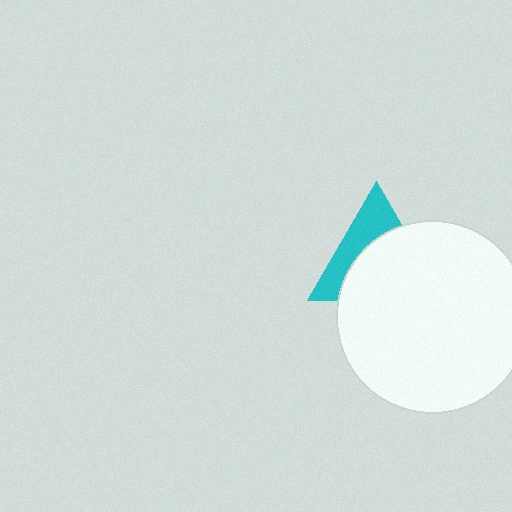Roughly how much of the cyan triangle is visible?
A small part of it is visible (roughly 39%).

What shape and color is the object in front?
The object in front is a white circle.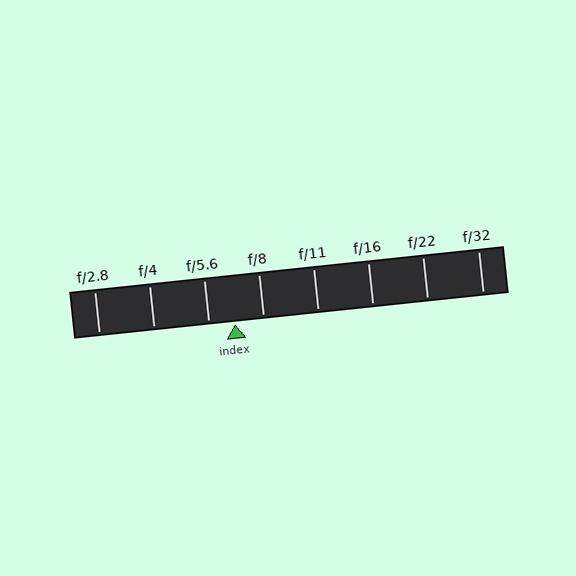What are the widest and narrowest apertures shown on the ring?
The widest aperture shown is f/2.8 and the narrowest is f/32.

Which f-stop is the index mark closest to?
The index mark is closest to f/5.6.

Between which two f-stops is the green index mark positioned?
The index mark is between f/5.6 and f/8.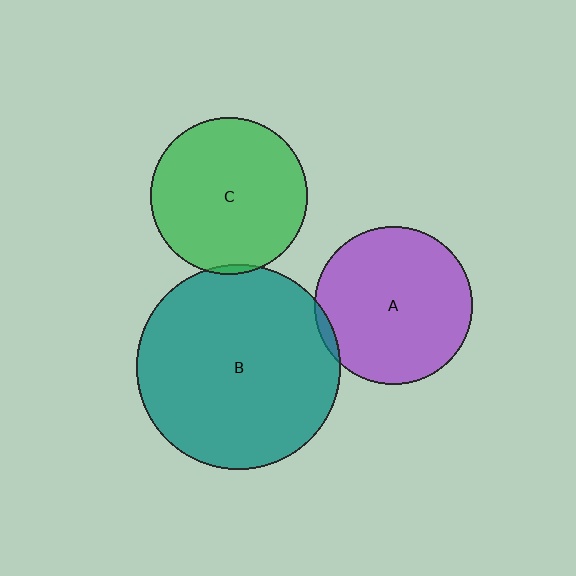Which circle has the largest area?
Circle B (teal).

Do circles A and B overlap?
Yes.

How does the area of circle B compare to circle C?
Approximately 1.7 times.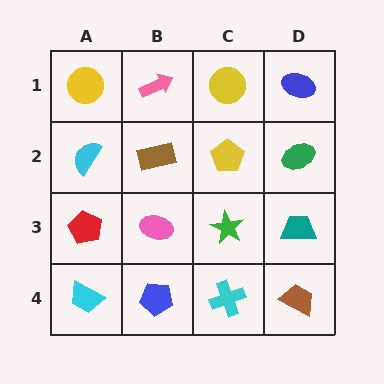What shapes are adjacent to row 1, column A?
A cyan semicircle (row 2, column A), a pink arrow (row 1, column B).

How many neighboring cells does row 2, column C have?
4.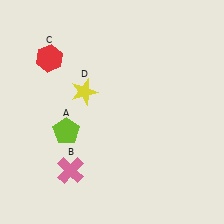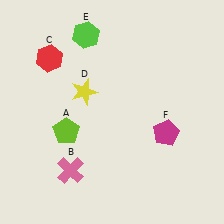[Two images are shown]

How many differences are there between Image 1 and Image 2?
There are 2 differences between the two images.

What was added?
A lime hexagon (E), a magenta pentagon (F) were added in Image 2.